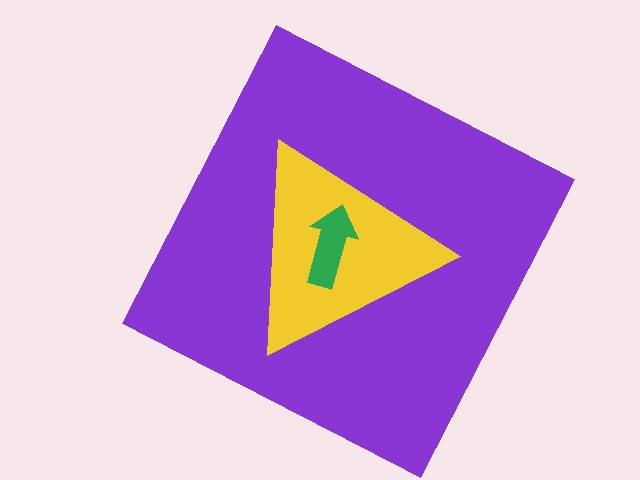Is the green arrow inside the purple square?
Yes.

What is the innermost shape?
The green arrow.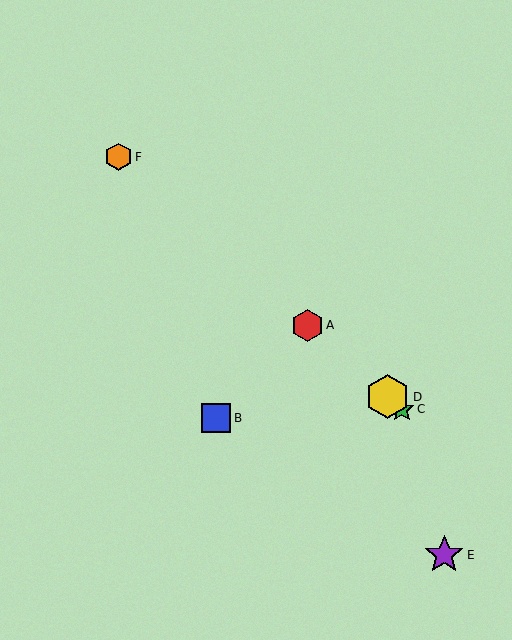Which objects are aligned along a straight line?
Objects A, C, D, F are aligned along a straight line.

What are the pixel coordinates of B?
Object B is at (216, 418).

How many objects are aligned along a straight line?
4 objects (A, C, D, F) are aligned along a straight line.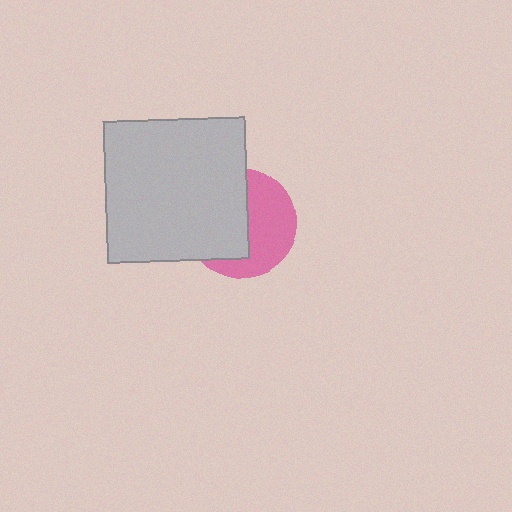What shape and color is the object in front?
The object in front is a light gray square.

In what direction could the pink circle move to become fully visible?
The pink circle could move right. That would shift it out from behind the light gray square entirely.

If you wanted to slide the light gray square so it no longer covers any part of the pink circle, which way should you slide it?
Slide it left — that is the most direct way to separate the two shapes.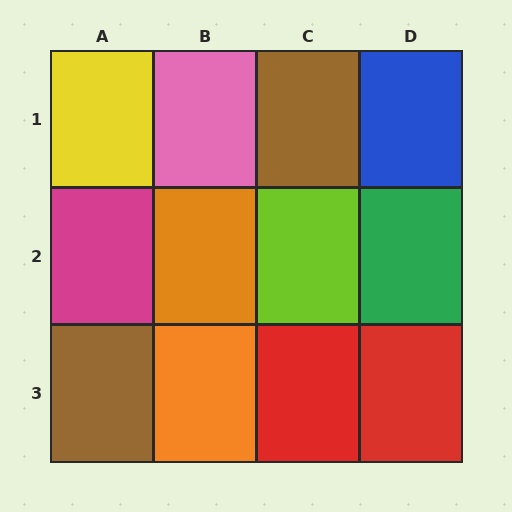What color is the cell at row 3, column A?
Brown.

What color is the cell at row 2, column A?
Magenta.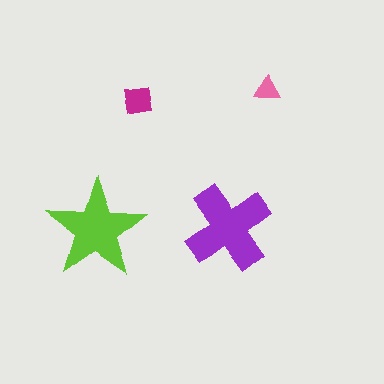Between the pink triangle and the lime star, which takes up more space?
The lime star.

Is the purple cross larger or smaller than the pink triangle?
Larger.